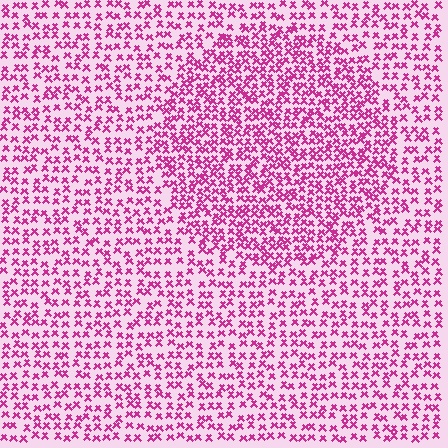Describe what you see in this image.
The image contains small magenta elements arranged at two different densities. A circle-shaped region is visible where the elements are more densely packed than the surrounding area.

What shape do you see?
I see a circle.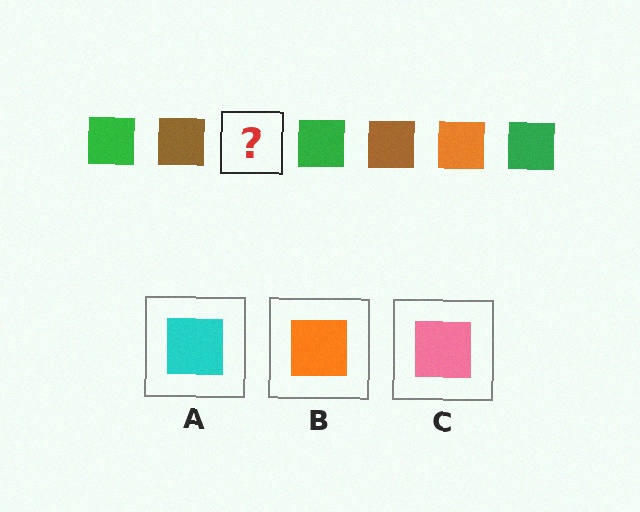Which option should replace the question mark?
Option B.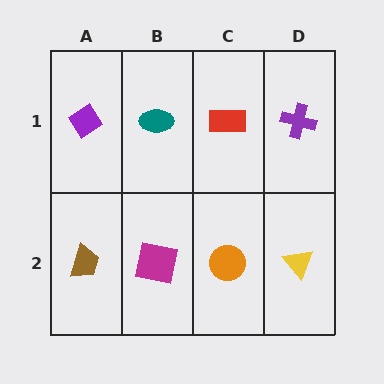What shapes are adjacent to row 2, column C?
A red rectangle (row 1, column C), a magenta square (row 2, column B), a yellow triangle (row 2, column D).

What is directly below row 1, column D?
A yellow triangle.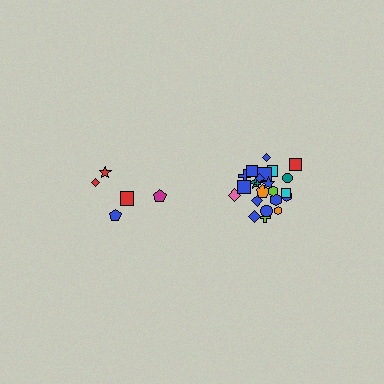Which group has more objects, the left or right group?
The right group.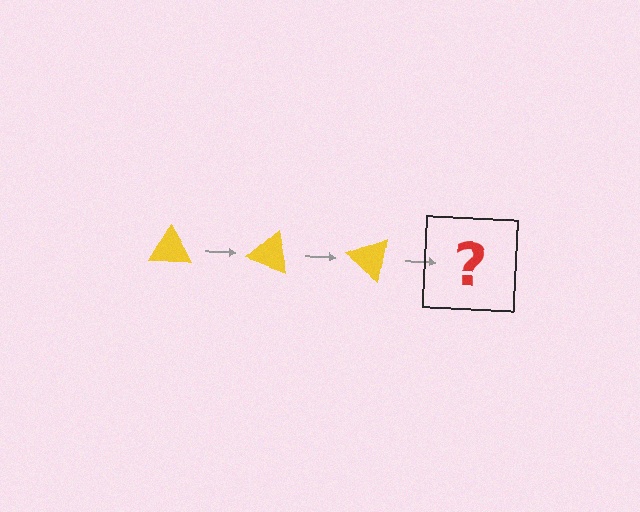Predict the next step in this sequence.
The next step is a yellow triangle rotated 60 degrees.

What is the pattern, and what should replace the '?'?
The pattern is that the triangle rotates 20 degrees each step. The '?' should be a yellow triangle rotated 60 degrees.